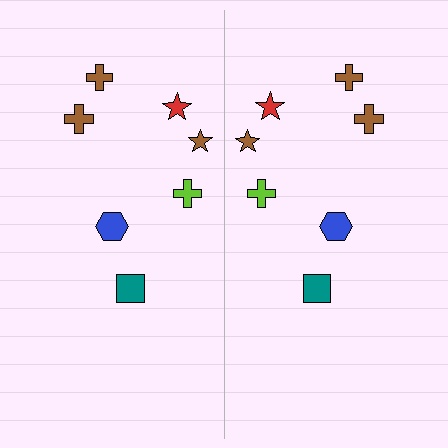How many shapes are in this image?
There are 14 shapes in this image.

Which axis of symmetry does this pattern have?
The pattern has a vertical axis of symmetry running through the center of the image.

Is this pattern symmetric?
Yes, this pattern has bilateral (reflection) symmetry.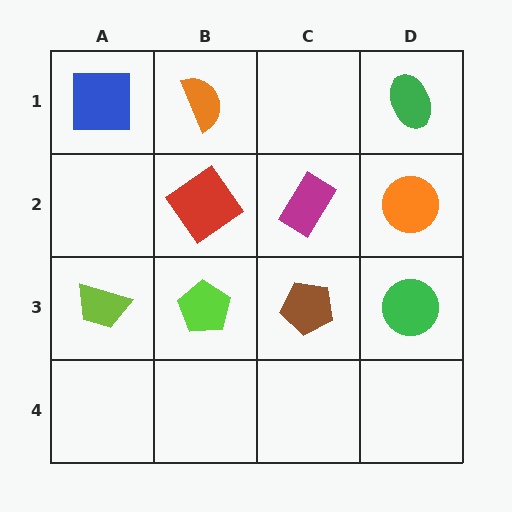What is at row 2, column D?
An orange circle.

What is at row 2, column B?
A red diamond.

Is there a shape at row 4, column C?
No, that cell is empty.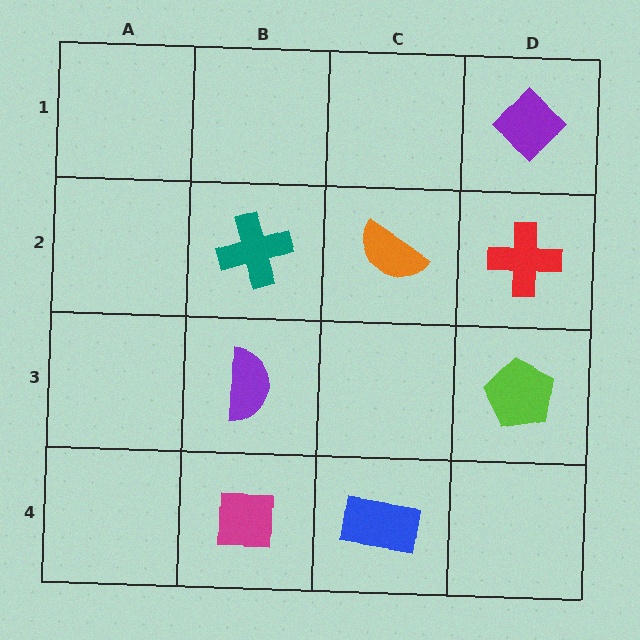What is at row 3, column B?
A purple semicircle.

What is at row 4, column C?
A blue rectangle.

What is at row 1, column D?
A purple diamond.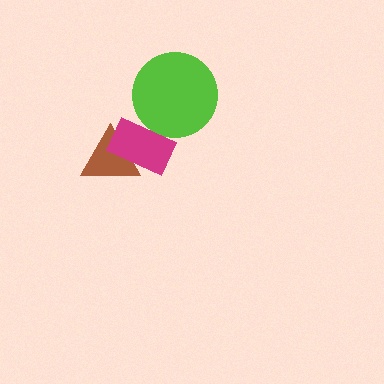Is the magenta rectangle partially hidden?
No, no other shape covers it.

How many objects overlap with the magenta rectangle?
2 objects overlap with the magenta rectangle.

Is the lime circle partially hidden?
Yes, it is partially covered by another shape.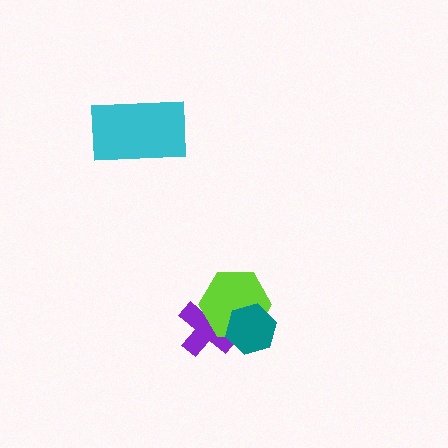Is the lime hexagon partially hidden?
Yes, it is partially covered by another shape.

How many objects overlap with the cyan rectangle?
0 objects overlap with the cyan rectangle.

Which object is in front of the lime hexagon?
The teal hexagon is in front of the lime hexagon.